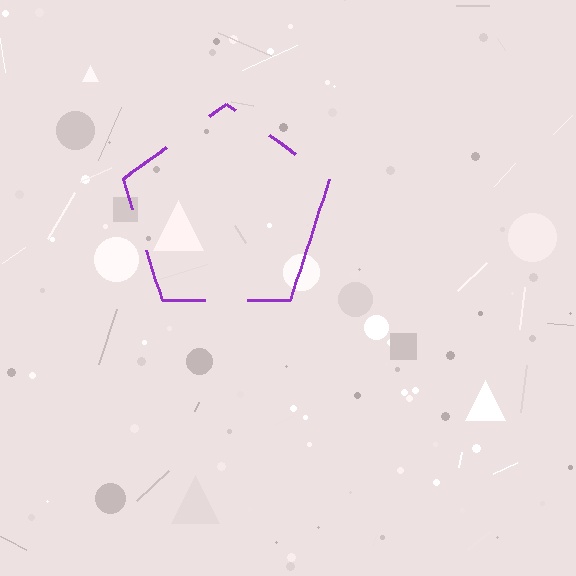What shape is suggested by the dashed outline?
The dashed outline suggests a pentagon.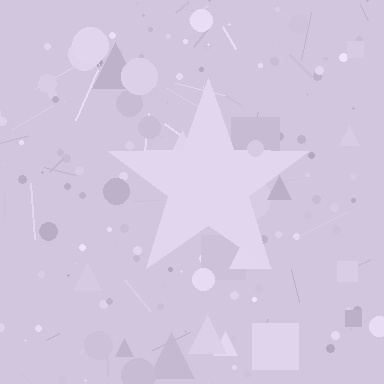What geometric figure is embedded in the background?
A star is embedded in the background.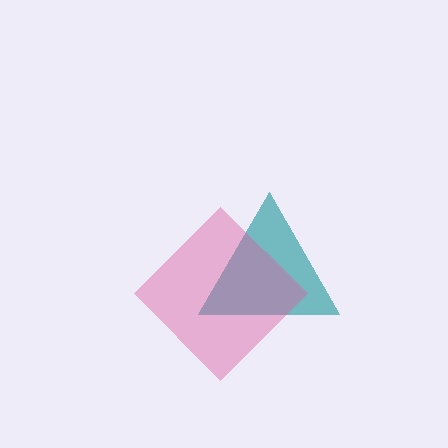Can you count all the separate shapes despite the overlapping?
Yes, there are 2 separate shapes.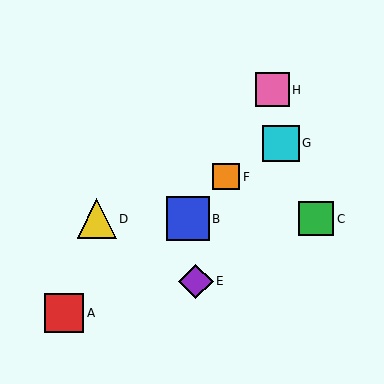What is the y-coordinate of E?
Object E is at y≈281.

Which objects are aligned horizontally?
Objects B, C, D are aligned horizontally.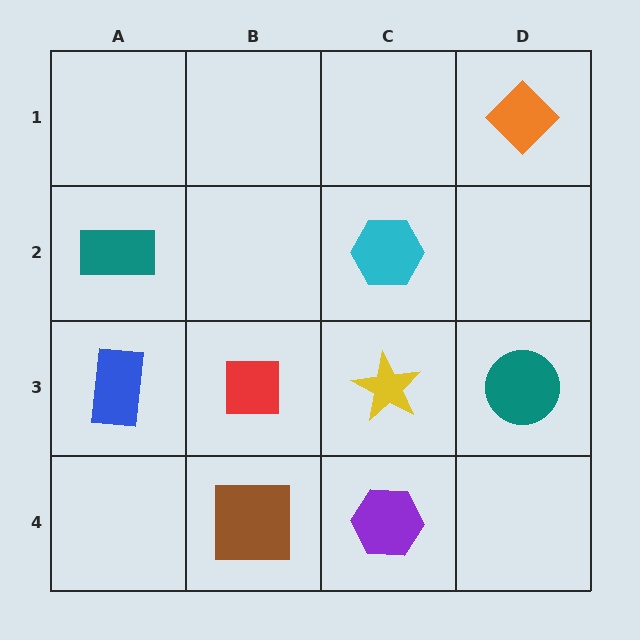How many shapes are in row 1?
1 shape.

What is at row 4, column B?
A brown square.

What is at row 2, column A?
A teal rectangle.